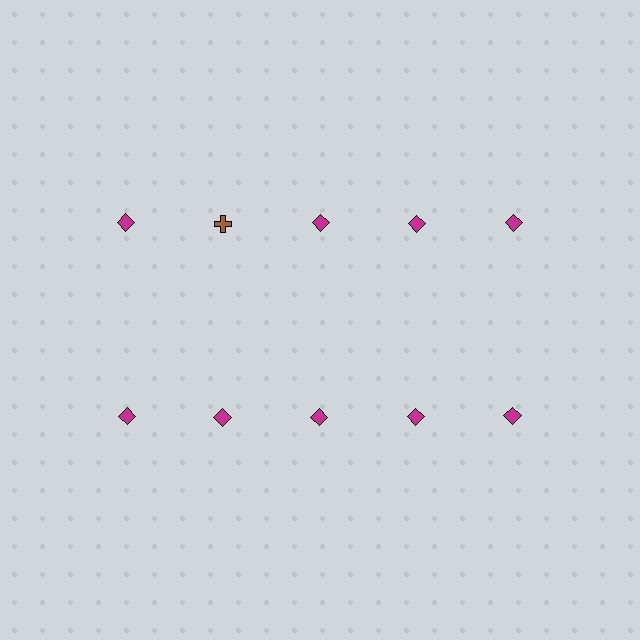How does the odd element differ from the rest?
It differs in both color (brown instead of magenta) and shape (cross instead of diamond).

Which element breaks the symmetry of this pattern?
The brown cross in the top row, second from left column breaks the symmetry. All other shapes are magenta diamonds.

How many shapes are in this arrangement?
There are 10 shapes arranged in a grid pattern.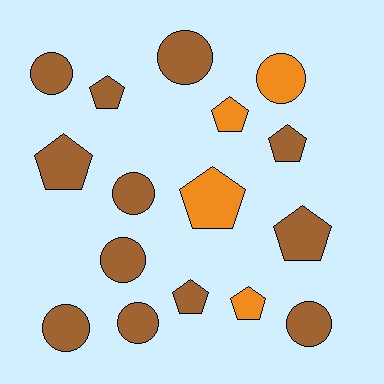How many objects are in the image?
There are 16 objects.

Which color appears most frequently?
Brown, with 12 objects.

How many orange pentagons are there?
There are 3 orange pentagons.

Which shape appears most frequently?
Pentagon, with 8 objects.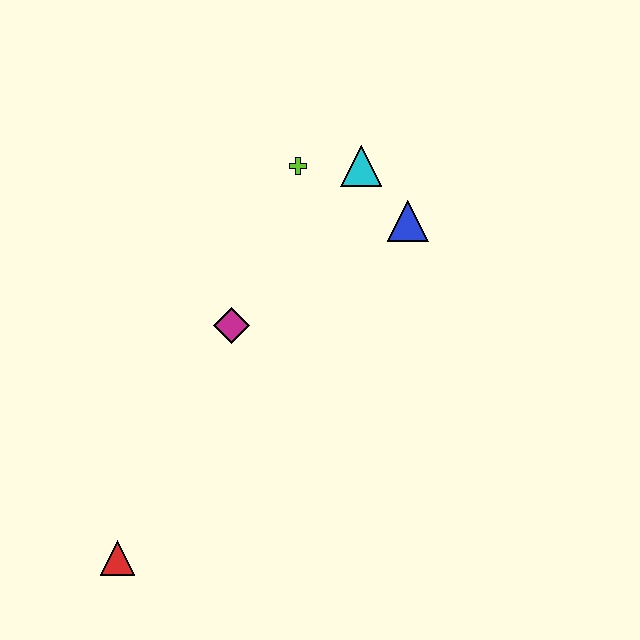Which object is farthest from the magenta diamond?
The red triangle is farthest from the magenta diamond.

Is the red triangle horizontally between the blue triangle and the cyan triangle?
No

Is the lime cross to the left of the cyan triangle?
Yes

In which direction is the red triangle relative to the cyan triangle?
The red triangle is below the cyan triangle.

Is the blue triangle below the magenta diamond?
No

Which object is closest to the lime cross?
The cyan triangle is closest to the lime cross.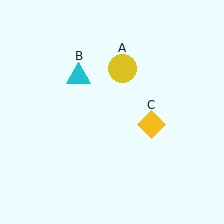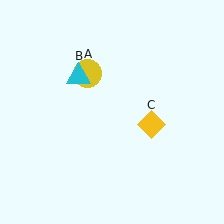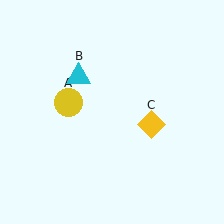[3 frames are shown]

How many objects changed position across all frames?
1 object changed position: yellow circle (object A).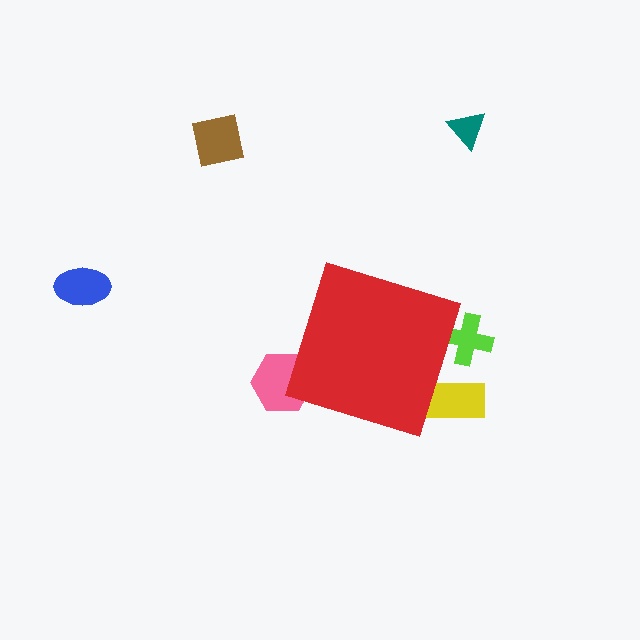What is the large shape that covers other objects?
A red diamond.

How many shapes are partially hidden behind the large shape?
3 shapes are partially hidden.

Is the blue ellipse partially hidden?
No, the blue ellipse is fully visible.